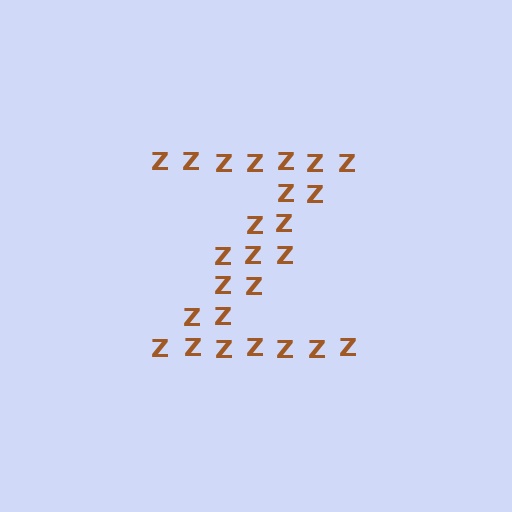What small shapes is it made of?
It is made of small letter Z's.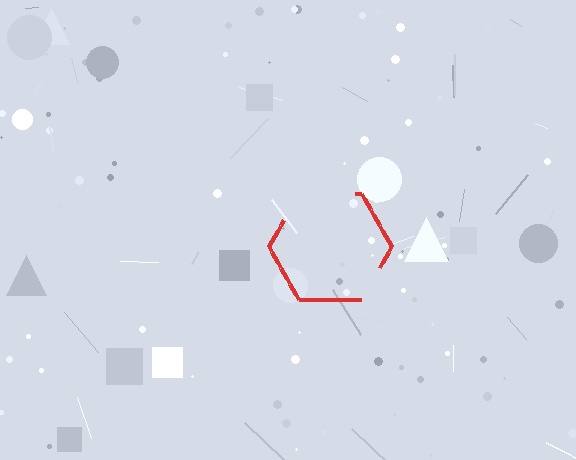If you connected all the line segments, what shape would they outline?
They would outline a hexagon.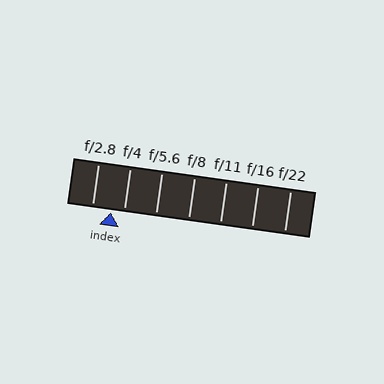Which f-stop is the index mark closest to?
The index mark is closest to f/4.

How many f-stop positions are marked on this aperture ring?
There are 7 f-stop positions marked.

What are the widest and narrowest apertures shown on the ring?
The widest aperture shown is f/2.8 and the narrowest is f/22.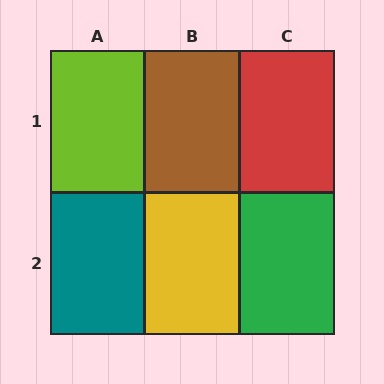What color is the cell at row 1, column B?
Brown.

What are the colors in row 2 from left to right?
Teal, yellow, green.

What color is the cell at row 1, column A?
Lime.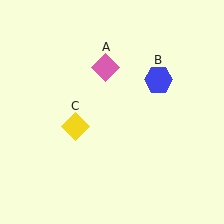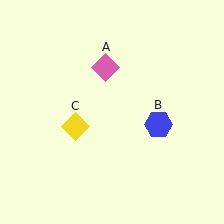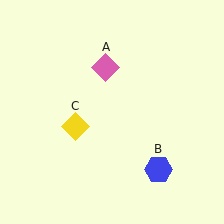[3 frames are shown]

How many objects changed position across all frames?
1 object changed position: blue hexagon (object B).